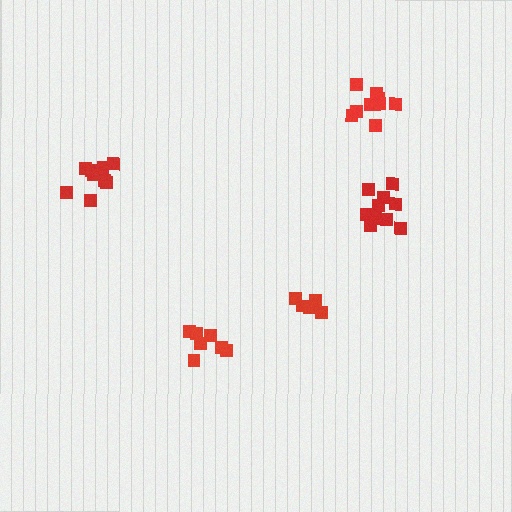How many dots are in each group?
Group 1: 10 dots, Group 2: 7 dots, Group 3: 9 dots, Group 4: 5 dots, Group 5: 10 dots (41 total).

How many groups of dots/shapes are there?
There are 5 groups.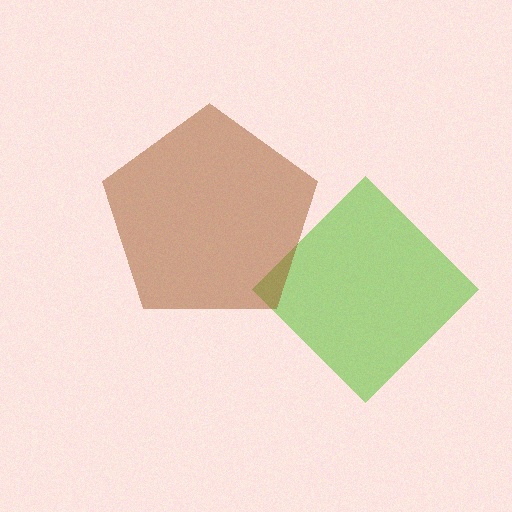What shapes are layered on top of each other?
The layered shapes are: a lime diamond, a brown pentagon.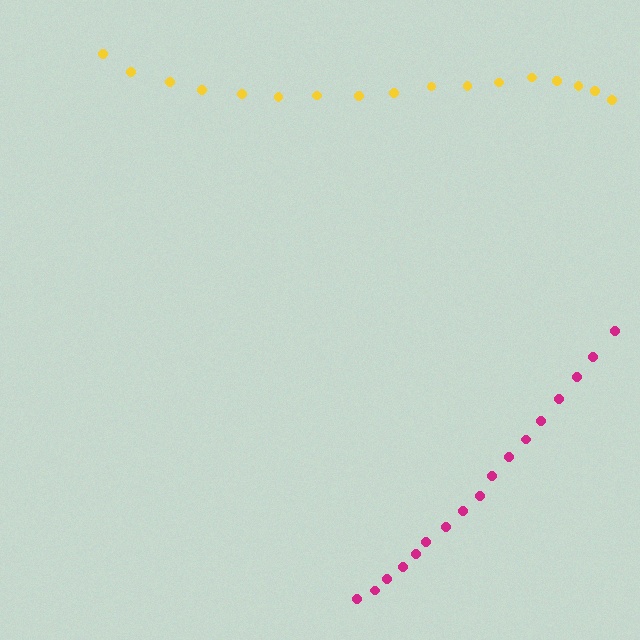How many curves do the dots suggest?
There are 2 distinct paths.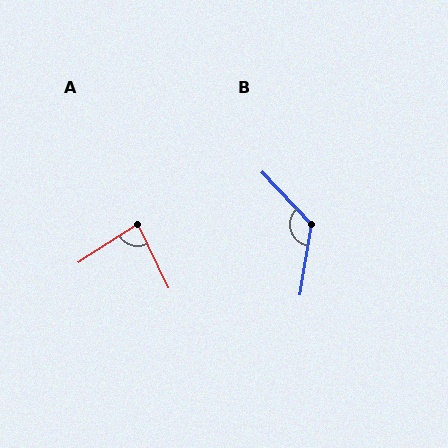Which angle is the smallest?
A, at approximately 83 degrees.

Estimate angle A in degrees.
Approximately 83 degrees.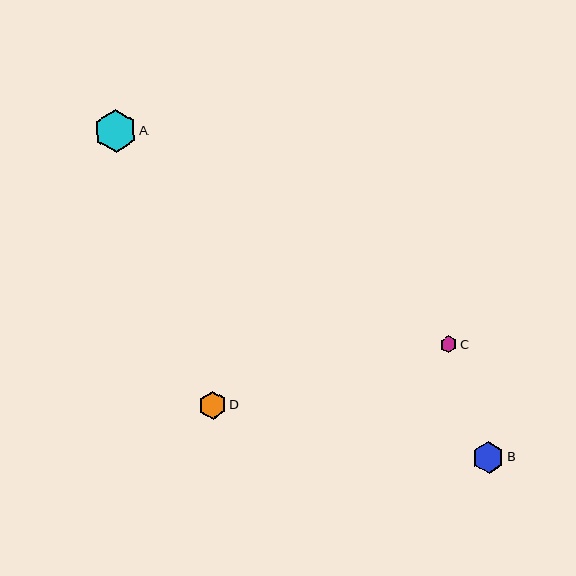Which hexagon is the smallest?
Hexagon C is the smallest with a size of approximately 17 pixels.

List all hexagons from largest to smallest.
From largest to smallest: A, B, D, C.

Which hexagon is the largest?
Hexagon A is the largest with a size of approximately 43 pixels.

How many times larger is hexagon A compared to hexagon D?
Hexagon A is approximately 1.5 times the size of hexagon D.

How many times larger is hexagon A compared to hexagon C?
Hexagon A is approximately 2.6 times the size of hexagon C.